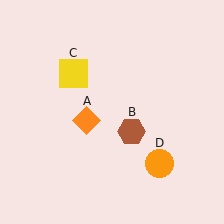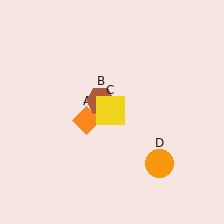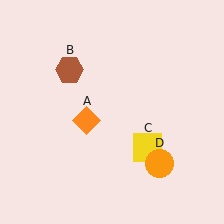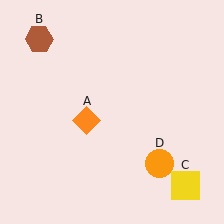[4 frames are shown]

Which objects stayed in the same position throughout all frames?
Orange diamond (object A) and orange circle (object D) remained stationary.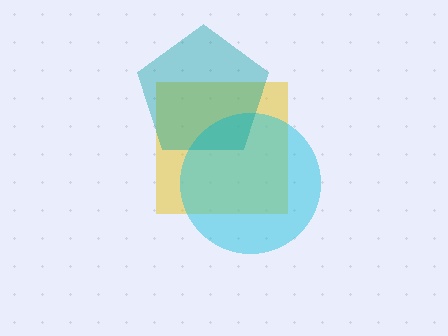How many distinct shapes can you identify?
There are 3 distinct shapes: a yellow square, a cyan circle, a teal pentagon.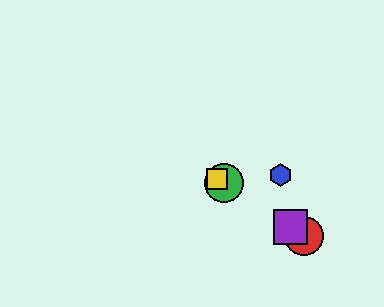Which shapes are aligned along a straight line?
The red circle, the green circle, the yellow square, the purple square are aligned along a straight line.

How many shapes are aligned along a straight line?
4 shapes (the red circle, the green circle, the yellow square, the purple square) are aligned along a straight line.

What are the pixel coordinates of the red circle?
The red circle is at (304, 236).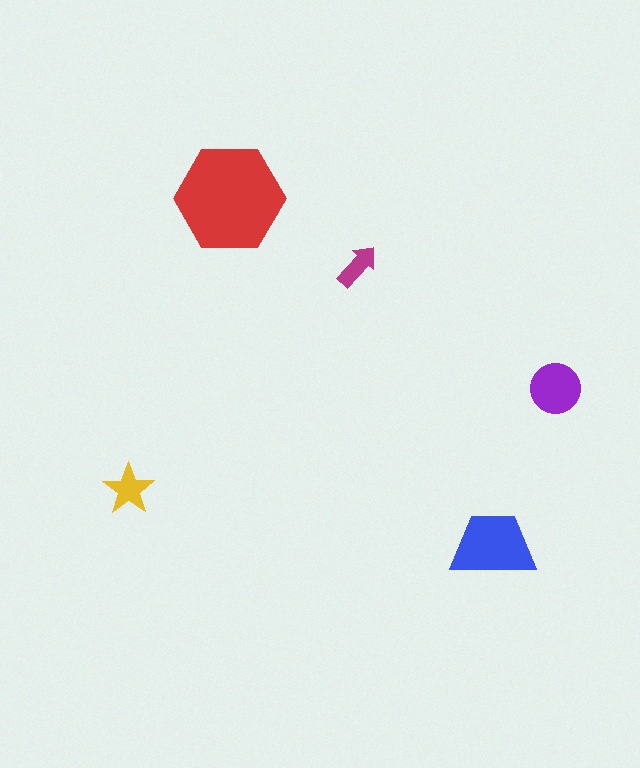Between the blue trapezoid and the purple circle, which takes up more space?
The blue trapezoid.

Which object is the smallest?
The magenta arrow.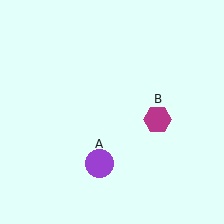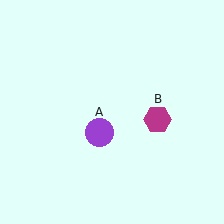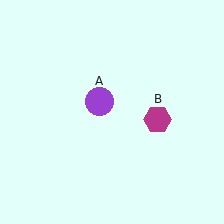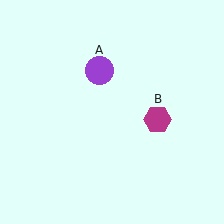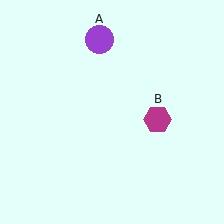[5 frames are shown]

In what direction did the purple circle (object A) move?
The purple circle (object A) moved up.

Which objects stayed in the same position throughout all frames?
Magenta hexagon (object B) remained stationary.